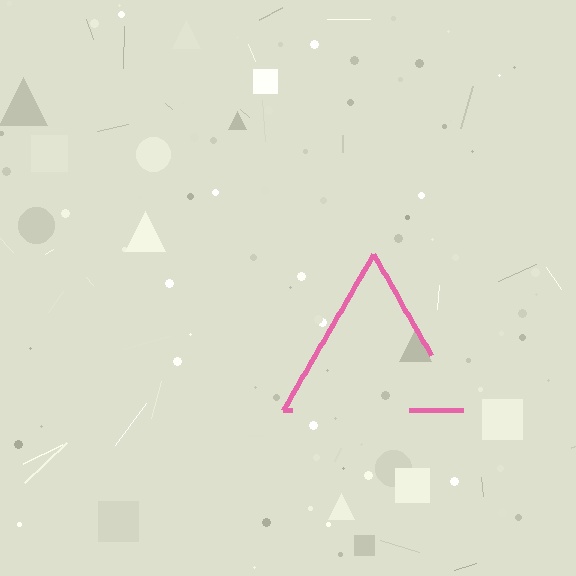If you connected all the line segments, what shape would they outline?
They would outline a triangle.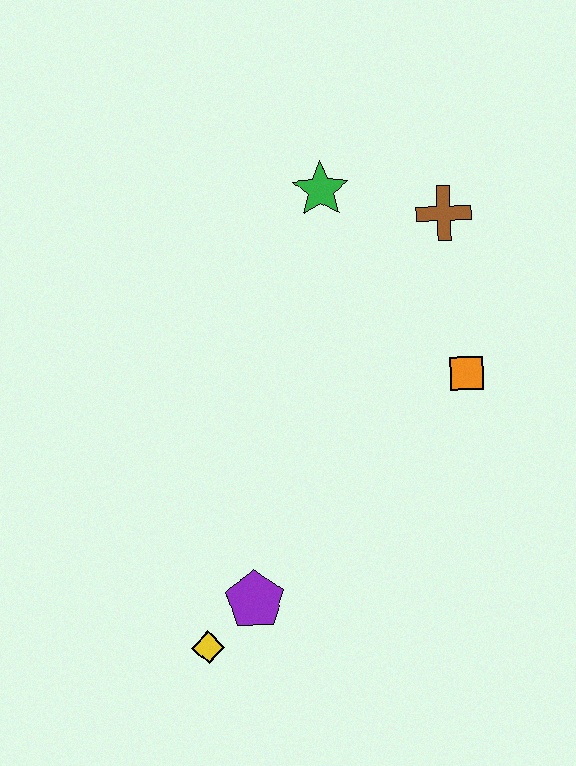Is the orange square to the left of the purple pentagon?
No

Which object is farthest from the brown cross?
The yellow diamond is farthest from the brown cross.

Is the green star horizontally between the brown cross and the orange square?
No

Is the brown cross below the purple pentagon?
No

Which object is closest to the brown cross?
The green star is closest to the brown cross.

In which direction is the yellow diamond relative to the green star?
The yellow diamond is below the green star.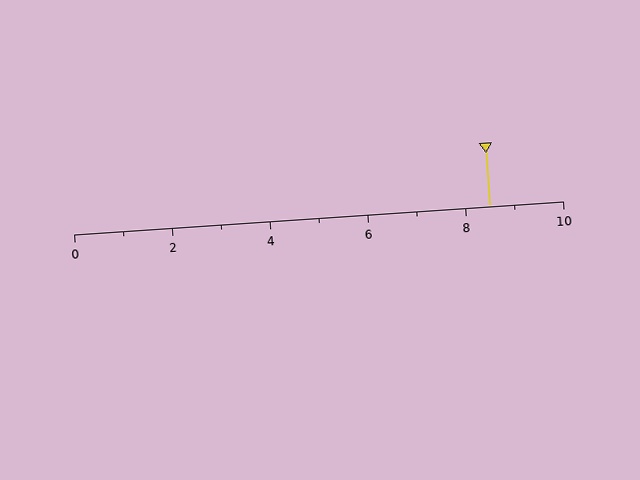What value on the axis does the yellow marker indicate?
The marker indicates approximately 8.5.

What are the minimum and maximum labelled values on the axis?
The axis runs from 0 to 10.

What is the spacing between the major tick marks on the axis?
The major ticks are spaced 2 apart.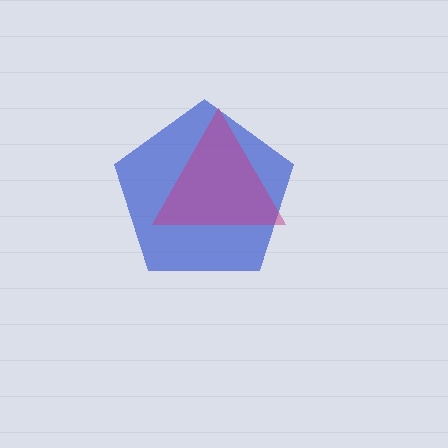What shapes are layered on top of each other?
The layered shapes are: a blue pentagon, a magenta triangle.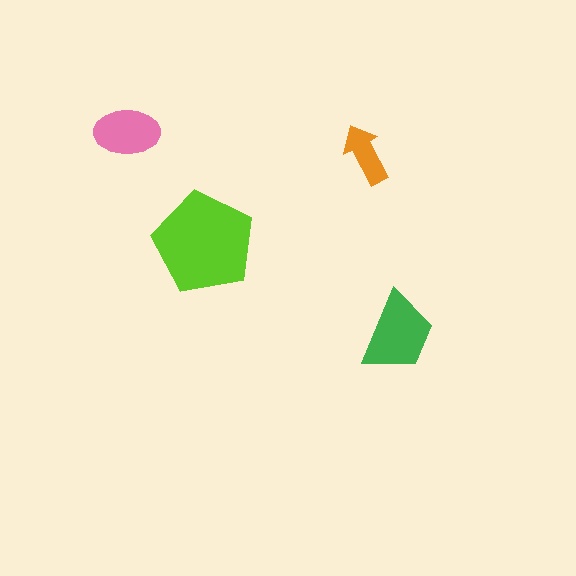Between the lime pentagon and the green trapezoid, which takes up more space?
The lime pentagon.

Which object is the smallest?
The orange arrow.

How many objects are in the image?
There are 4 objects in the image.